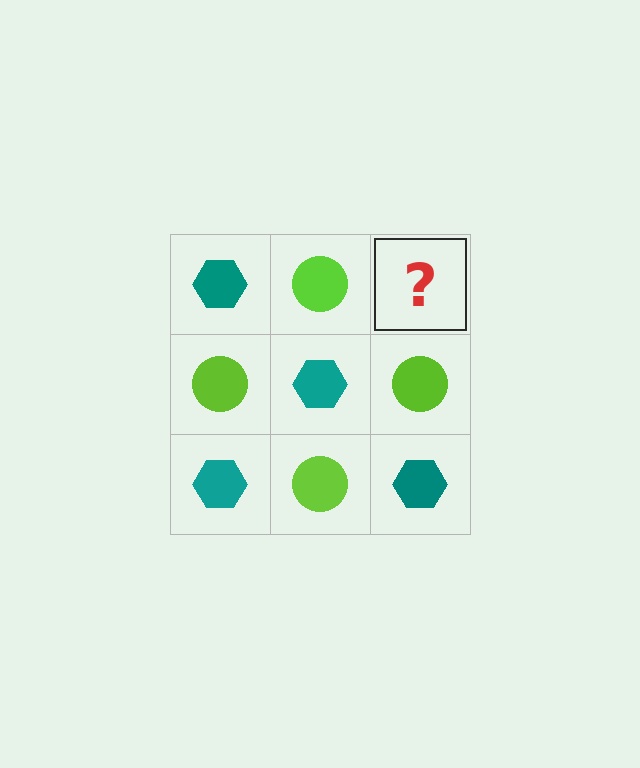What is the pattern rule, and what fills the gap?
The rule is that it alternates teal hexagon and lime circle in a checkerboard pattern. The gap should be filled with a teal hexagon.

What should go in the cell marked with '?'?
The missing cell should contain a teal hexagon.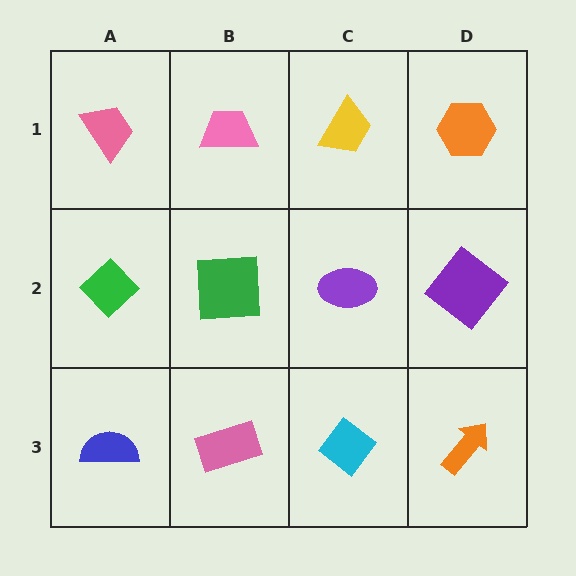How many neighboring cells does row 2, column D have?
3.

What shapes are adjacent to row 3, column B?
A green square (row 2, column B), a blue semicircle (row 3, column A), a cyan diamond (row 3, column C).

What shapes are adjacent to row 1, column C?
A purple ellipse (row 2, column C), a pink trapezoid (row 1, column B), an orange hexagon (row 1, column D).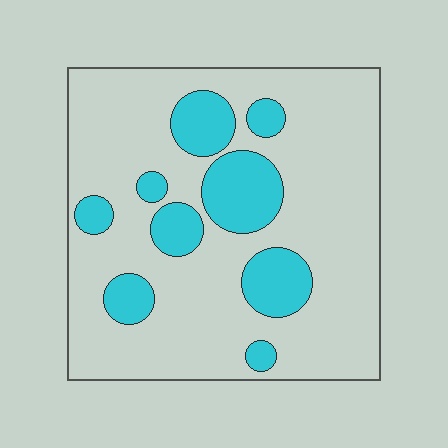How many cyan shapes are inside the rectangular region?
9.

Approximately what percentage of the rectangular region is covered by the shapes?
Approximately 20%.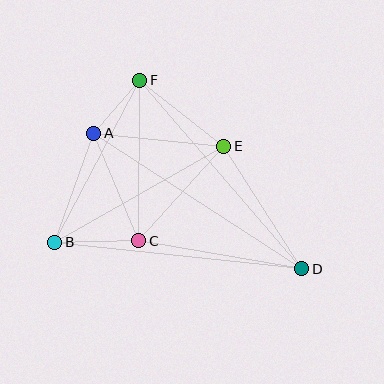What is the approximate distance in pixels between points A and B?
The distance between A and B is approximately 116 pixels.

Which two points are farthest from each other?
Points B and D are farthest from each other.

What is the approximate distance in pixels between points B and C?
The distance between B and C is approximately 84 pixels.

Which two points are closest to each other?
Points A and F are closest to each other.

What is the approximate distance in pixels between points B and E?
The distance between B and E is approximately 195 pixels.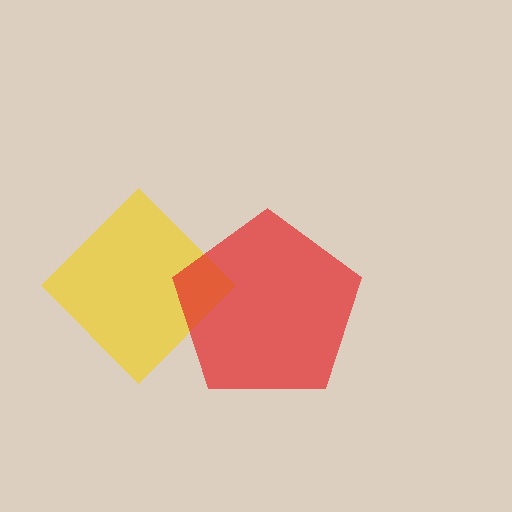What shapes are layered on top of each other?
The layered shapes are: a yellow diamond, a red pentagon.